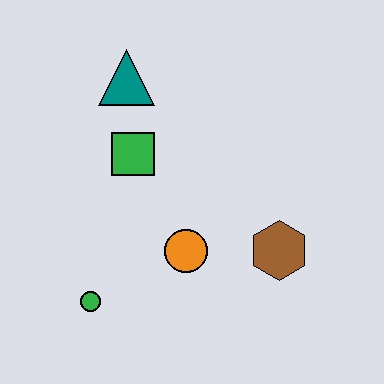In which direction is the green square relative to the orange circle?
The green square is above the orange circle.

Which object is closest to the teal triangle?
The green square is closest to the teal triangle.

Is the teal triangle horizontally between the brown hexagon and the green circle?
Yes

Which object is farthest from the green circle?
The teal triangle is farthest from the green circle.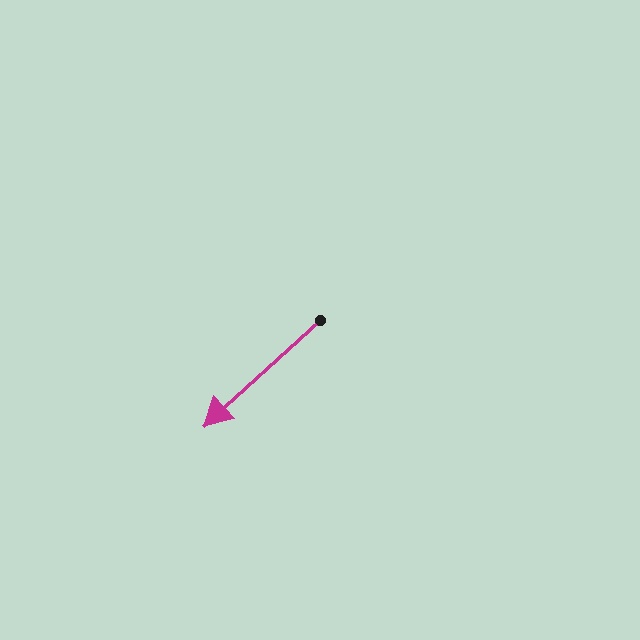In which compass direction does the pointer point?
Southwest.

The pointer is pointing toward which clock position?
Roughly 8 o'clock.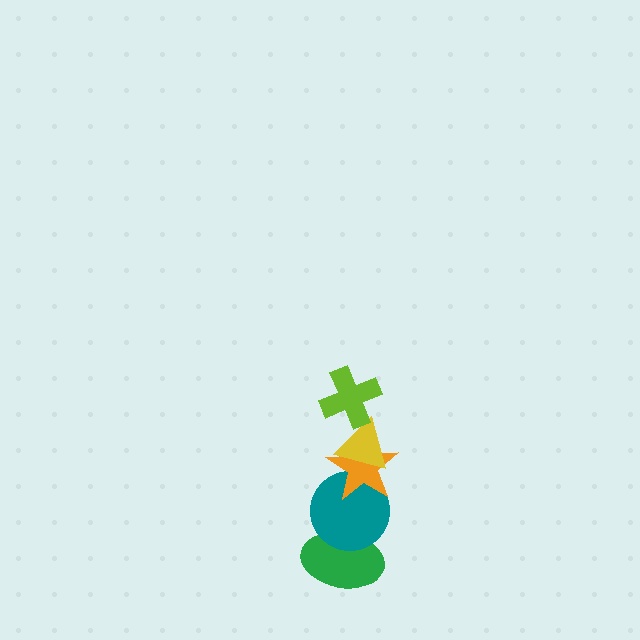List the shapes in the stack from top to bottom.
From top to bottom: the lime cross, the yellow triangle, the orange star, the teal circle, the green ellipse.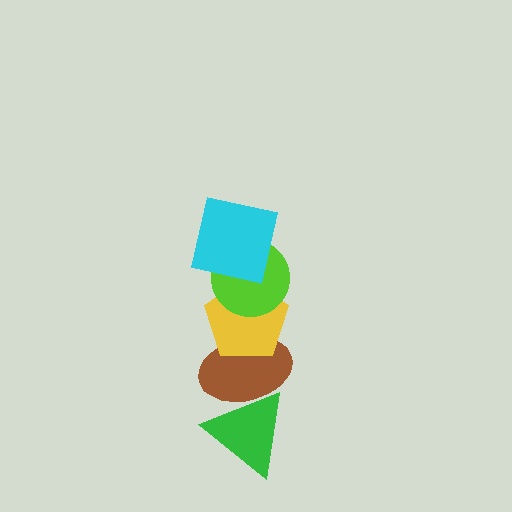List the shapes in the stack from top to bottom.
From top to bottom: the cyan square, the lime circle, the yellow pentagon, the brown ellipse, the green triangle.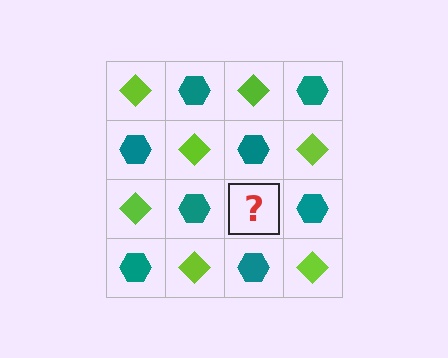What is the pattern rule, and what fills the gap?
The rule is that it alternates lime diamond and teal hexagon in a checkerboard pattern. The gap should be filled with a lime diamond.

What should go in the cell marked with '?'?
The missing cell should contain a lime diamond.